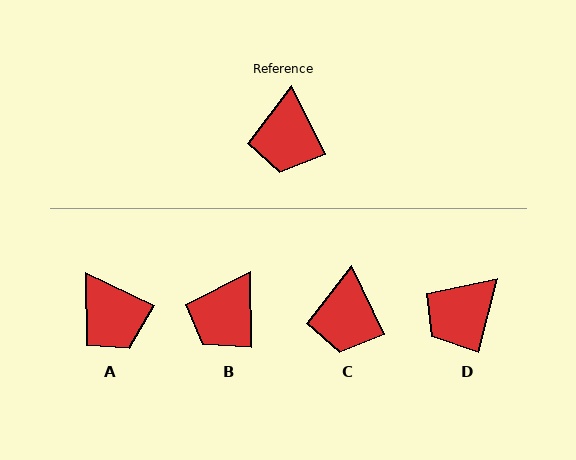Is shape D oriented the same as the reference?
No, it is off by about 41 degrees.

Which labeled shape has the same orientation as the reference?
C.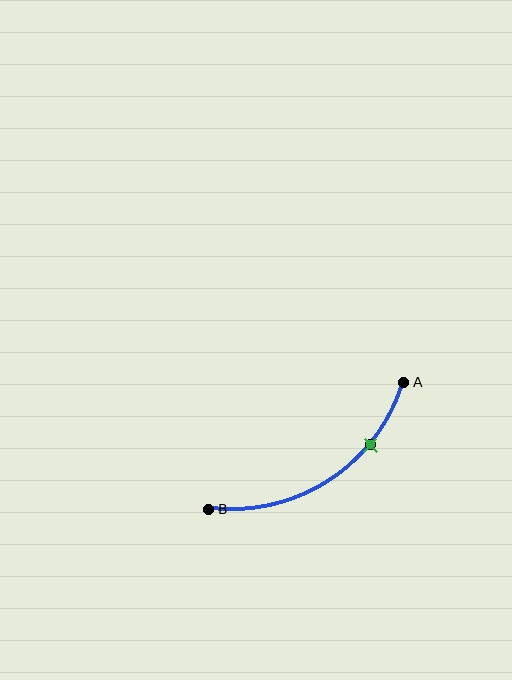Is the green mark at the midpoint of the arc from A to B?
No. The green mark lies on the arc but is closer to endpoint A. The arc midpoint would be at the point on the curve equidistant along the arc from both A and B.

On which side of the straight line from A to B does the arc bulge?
The arc bulges below the straight line connecting A and B.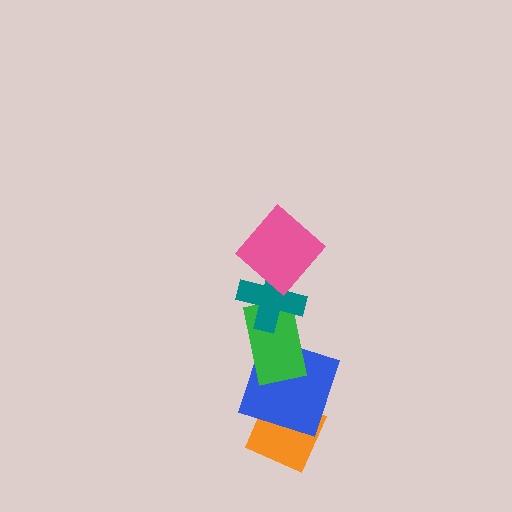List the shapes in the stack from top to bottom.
From top to bottom: the pink diamond, the teal cross, the green rectangle, the blue square, the orange diamond.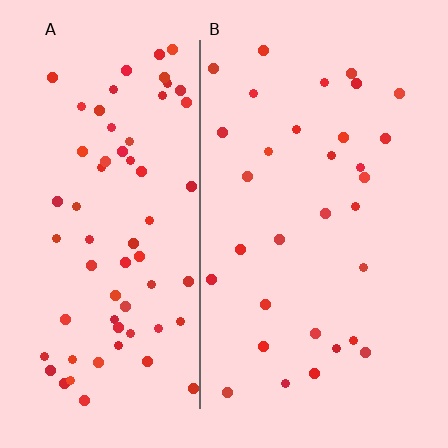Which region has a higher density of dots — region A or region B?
A (the left).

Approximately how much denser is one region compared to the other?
Approximately 2.1× — region A over region B.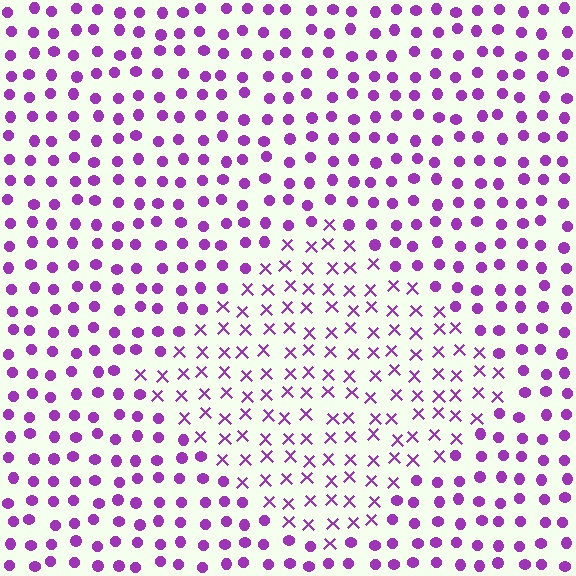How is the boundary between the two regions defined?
The boundary is defined by a change in element shape: X marks inside vs. circles outside. All elements share the same color and spacing.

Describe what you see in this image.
The image is filled with small purple elements arranged in a uniform grid. A diamond-shaped region contains X marks, while the surrounding area contains circles. The boundary is defined purely by the change in element shape.